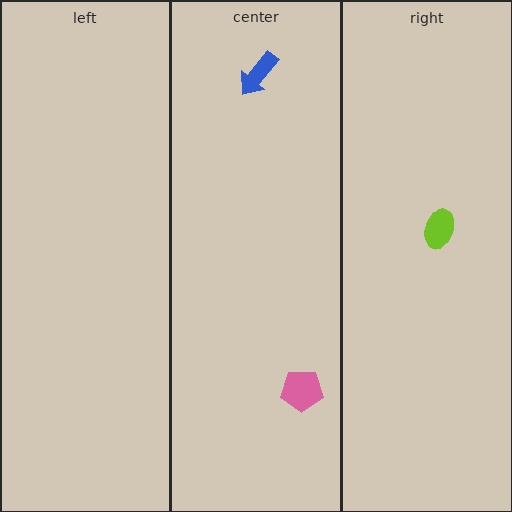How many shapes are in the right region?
1.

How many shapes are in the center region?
2.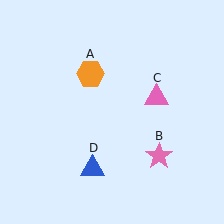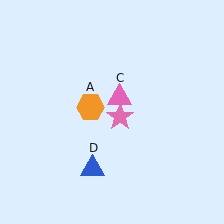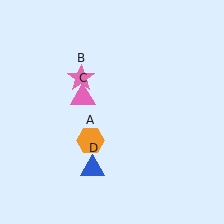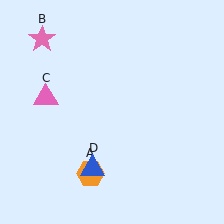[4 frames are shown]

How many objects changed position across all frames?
3 objects changed position: orange hexagon (object A), pink star (object B), pink triangle (object C).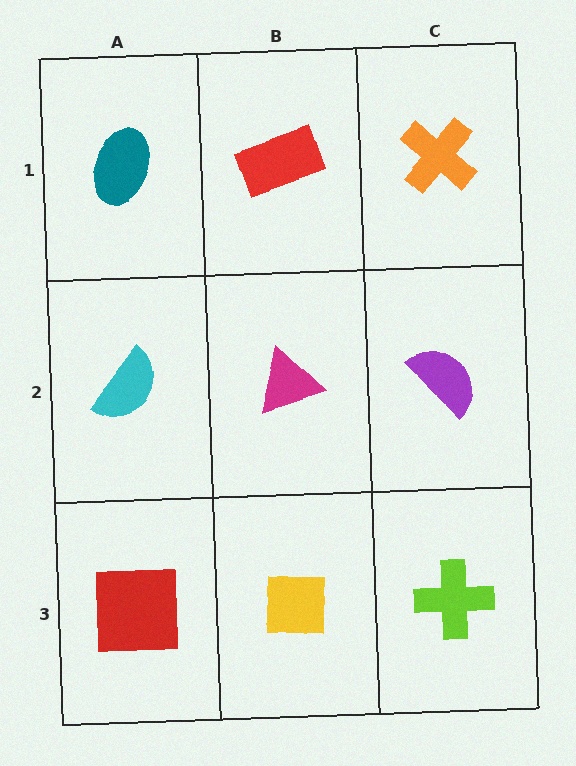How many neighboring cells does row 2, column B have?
4.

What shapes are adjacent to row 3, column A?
A cyan semicircle (row 2, column A), a yellow square (row 3, column B).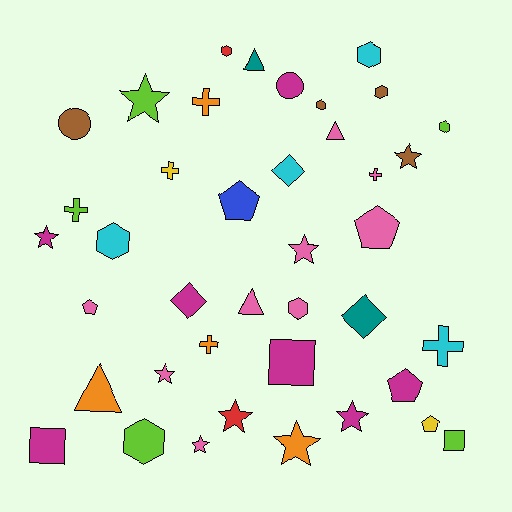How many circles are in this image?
There are 2 circles.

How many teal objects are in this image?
There are 2 teal objects.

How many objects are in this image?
There are 40 objects.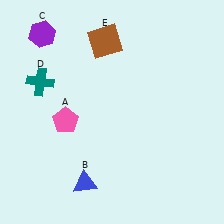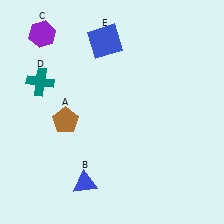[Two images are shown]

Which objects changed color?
A changed from pink to brown. E changed from brown to blue.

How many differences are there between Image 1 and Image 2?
There are 2 differences between the two images.